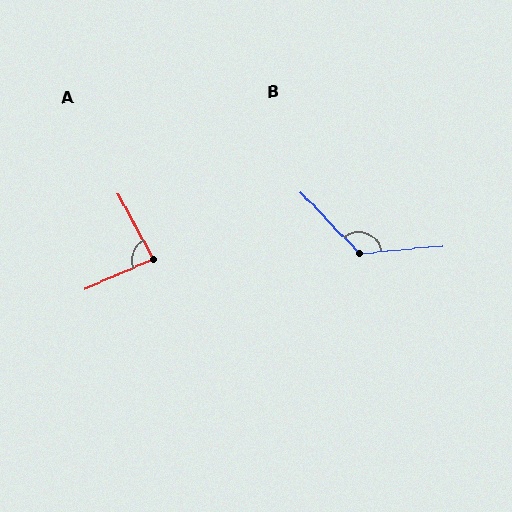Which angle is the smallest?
A, at approximately 85 degrees.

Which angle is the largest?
B, at approximately 128 degrees.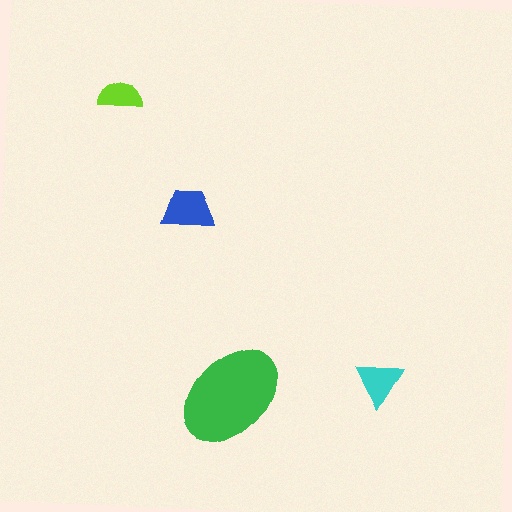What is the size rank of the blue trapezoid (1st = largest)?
2nd.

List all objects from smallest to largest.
The lime semicircle, the cyan triangle, the blue trapezoid, the green ellipse.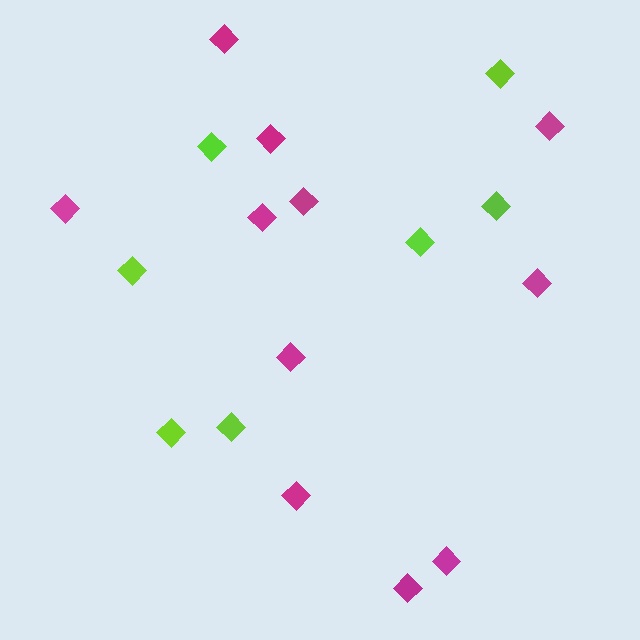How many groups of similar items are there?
There are 2 groups: one group of magenta diamonds (11) and one group of lime diamonds (7).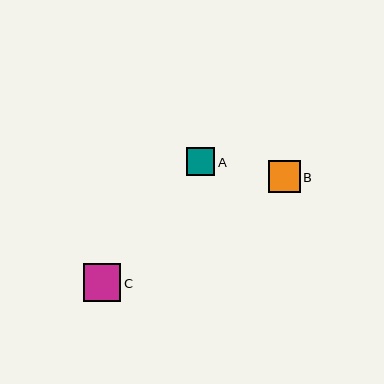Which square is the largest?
Square C is the largest with a size of approximately 38 pixels.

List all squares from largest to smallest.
From largest to smallest: C, B, A.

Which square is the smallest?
Square A is the smallest with a size of approximately 28 pixels.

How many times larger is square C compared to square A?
Square C is approximately 1.3 times the size of square A.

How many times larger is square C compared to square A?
Square C is approximately 1.3 times the size of square A.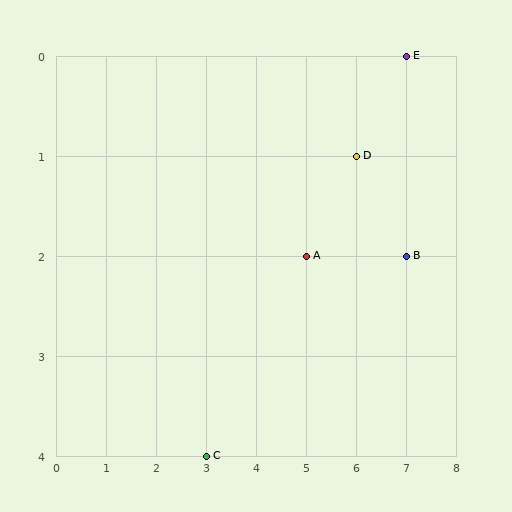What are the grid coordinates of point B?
Point B is at grid coordinates (7, 2).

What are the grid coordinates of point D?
Point D is at grid coordinates (6, 1).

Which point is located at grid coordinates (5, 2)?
Point A is at (5, 2).